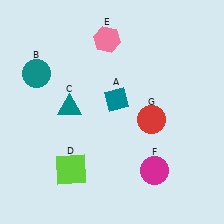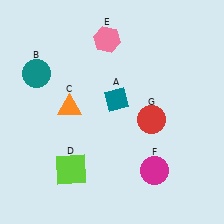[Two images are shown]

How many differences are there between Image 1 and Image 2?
There is 1 difference between the two images.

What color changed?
The triangle (C) changed from teal in Image 1 to orange in Image 2.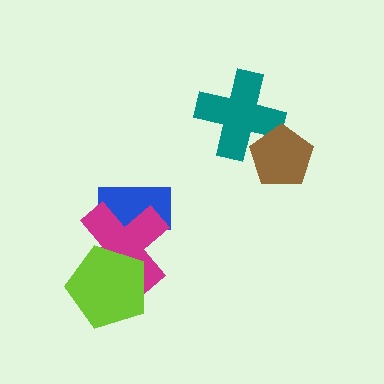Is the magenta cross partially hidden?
Yes, it is partially covered by another shape.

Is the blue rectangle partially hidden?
Yes, it is partially covered by another shape.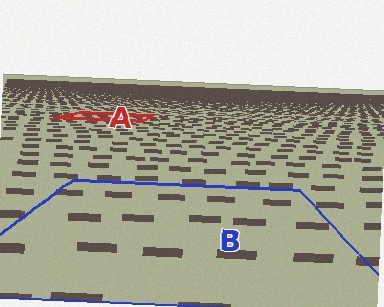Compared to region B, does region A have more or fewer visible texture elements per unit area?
Region A has more texture elements per unit area — they are packed more densely because it is farther away.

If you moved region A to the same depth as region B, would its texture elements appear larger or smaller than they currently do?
They would appear larger. At a closer depth, the same texture elements are projected at a bigger on-screen size.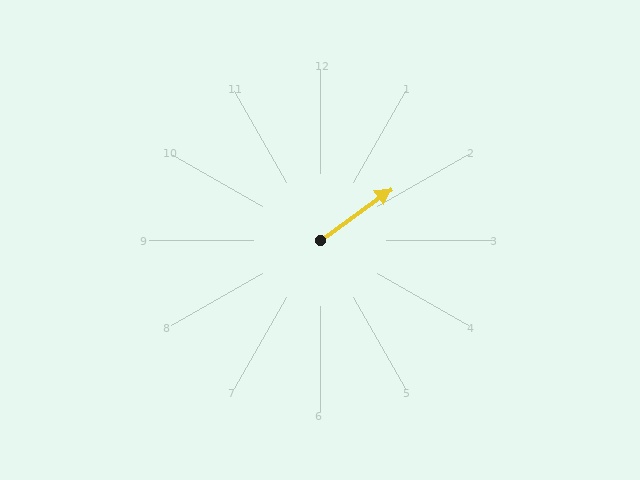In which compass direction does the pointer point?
Northeast.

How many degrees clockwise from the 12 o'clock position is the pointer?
Approximately 54 degrees.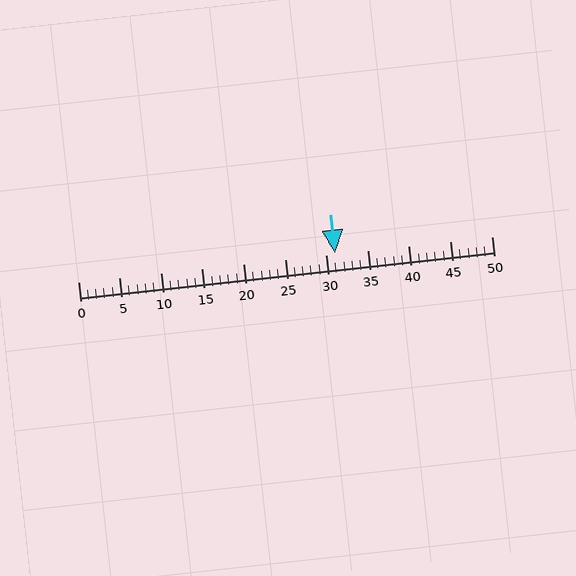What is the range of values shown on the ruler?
The ruler shows values from 0 to 50.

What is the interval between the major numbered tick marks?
The major tick marks are spaced 5 units apart.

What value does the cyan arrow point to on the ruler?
The cyan arrow points to approximately 31.